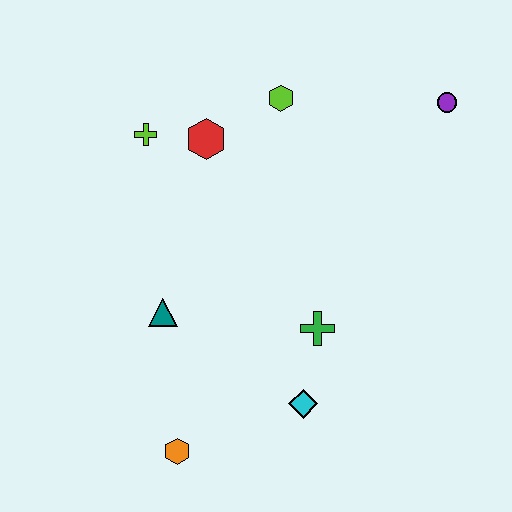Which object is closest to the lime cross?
The red hexagon is closest to the lime cross.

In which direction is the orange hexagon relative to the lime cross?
The orange hexagon is below the lime cross.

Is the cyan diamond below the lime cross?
Yes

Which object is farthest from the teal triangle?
The purple circle is farthest from the teal triangle.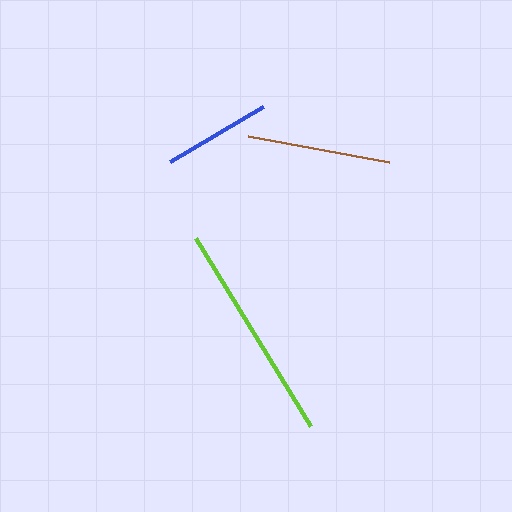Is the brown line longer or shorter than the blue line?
The brown line is longer than the blue line.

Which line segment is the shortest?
The blue line is the shortest at approximately 108 pixels.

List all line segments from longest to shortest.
From longest to shortest: lime, brown, blue.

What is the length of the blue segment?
The blue segment is approximately 108 pixels long.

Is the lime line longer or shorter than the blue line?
The lime line is longer than the blue line.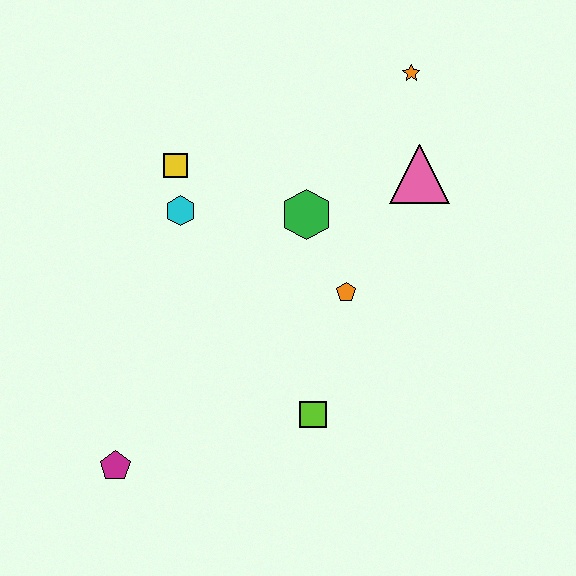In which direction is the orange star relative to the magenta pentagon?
The orange star is above the magenta pentagon.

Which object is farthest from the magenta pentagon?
The orange star is farthest from the magenta pentagon.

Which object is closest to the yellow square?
The cyan hexagon is closest to the yellow square.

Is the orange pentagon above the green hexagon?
No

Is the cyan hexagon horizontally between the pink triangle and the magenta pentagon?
Yes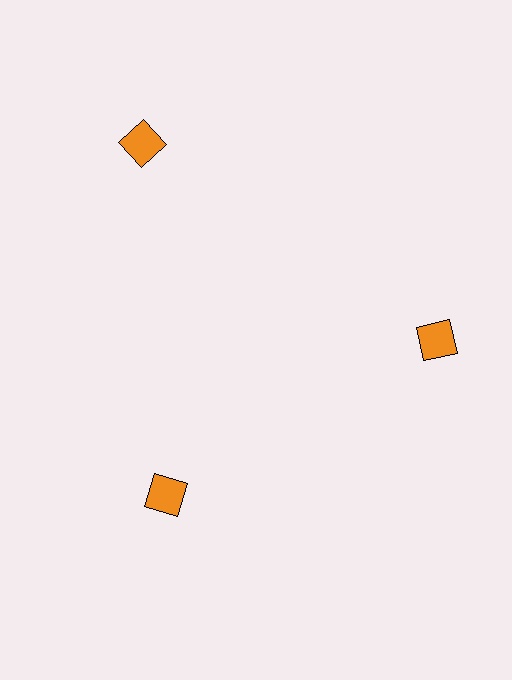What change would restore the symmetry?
The symmetry would be restored by moving it inward, back onto the ring so that all 3 squares sit at equal angles and equal distance from the center.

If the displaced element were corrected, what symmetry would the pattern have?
It would have 3-fold rotational symmetry — the pattern would map onto itself every 120 degrees.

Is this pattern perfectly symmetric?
No. The 3 orange squares are arranged in a ring, but one element near the 11 o'clock position is pushed outward from the center, breaking the 3-fold rotational symmetry.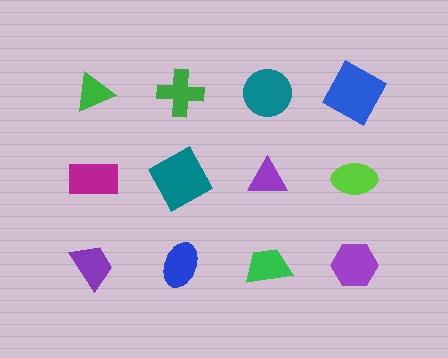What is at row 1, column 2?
A green cross.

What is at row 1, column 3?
A teal circle.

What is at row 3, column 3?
A green trapezoid.